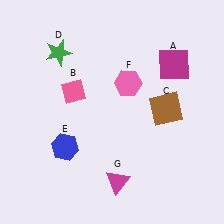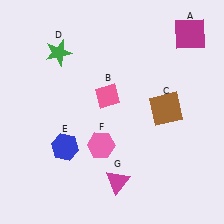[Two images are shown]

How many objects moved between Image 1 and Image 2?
3 objects moved between the two images.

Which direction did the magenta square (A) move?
The magenta square (A) moved up.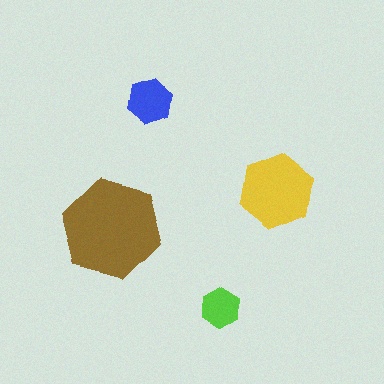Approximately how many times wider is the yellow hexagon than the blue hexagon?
About 1.5 times wider.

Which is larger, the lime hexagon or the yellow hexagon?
The yellow one.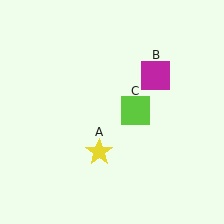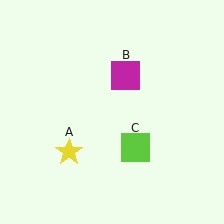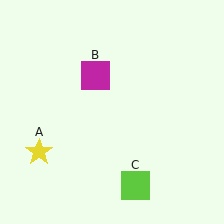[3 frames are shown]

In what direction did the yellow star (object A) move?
The yellow star (object A) moved left.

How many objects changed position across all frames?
3 objects changed position: yellow star (object A), magenta square (object B), lime square (object C).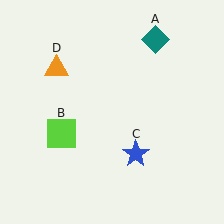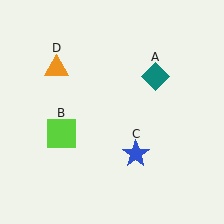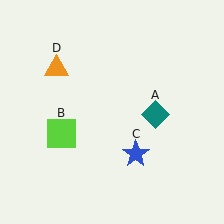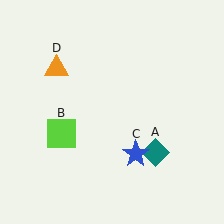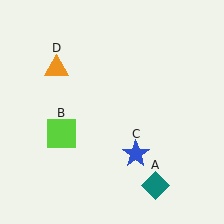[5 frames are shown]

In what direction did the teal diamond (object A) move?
The teal diamond (object A) moved down.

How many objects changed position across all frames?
1 object changed position: teal diamond (object A).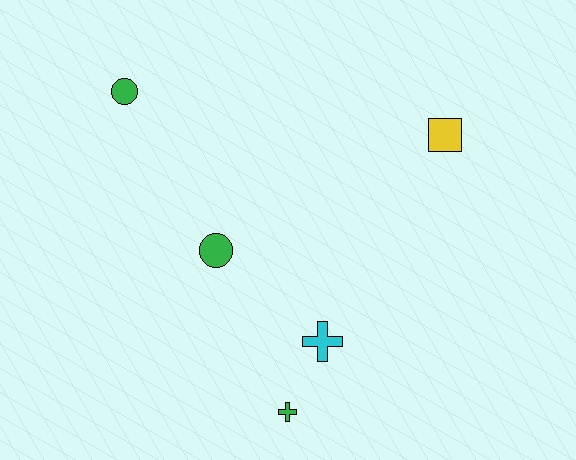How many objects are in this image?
There are 5 objects.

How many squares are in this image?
There is 1 square.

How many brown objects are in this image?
There are no brown objects.